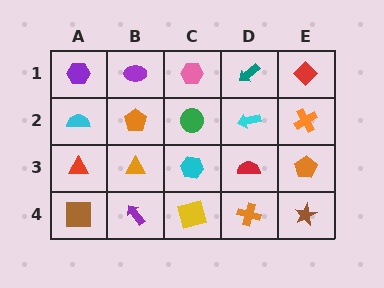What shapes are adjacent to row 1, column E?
An orange cross (row 2, column E), a teal arrow (row 1, column D).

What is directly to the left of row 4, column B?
A brown square.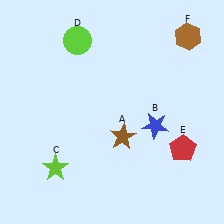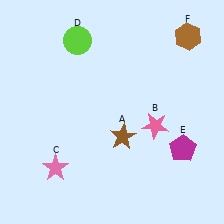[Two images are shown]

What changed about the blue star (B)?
In Image 1, B is blue. In Image 2, it changed to pink.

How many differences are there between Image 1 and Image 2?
There are 3 differences between the two images.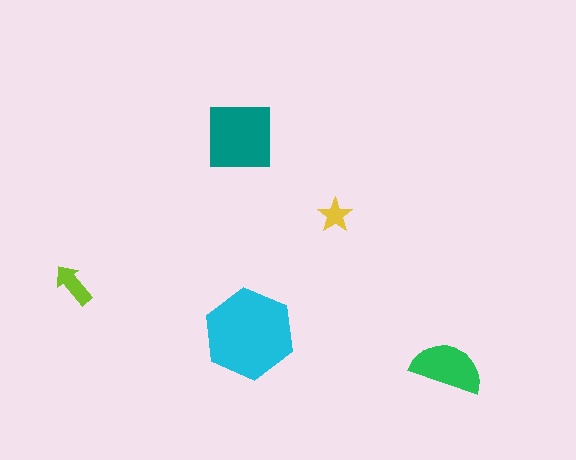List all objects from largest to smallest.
The cyan hexagon, the teal square, the green semicircle, the lime arrow, the yellow star.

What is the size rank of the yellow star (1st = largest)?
5th.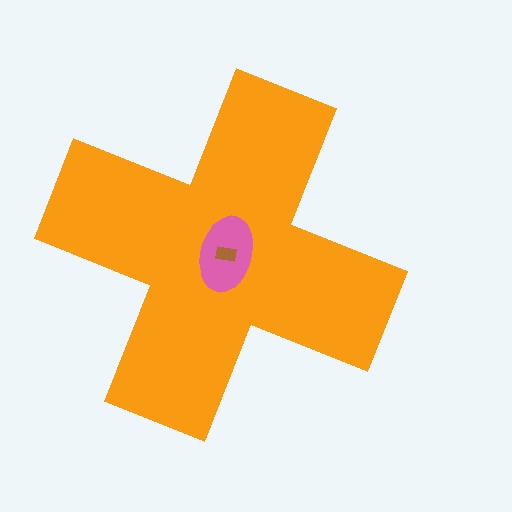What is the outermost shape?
The orange cross.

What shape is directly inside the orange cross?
The pink ellipse.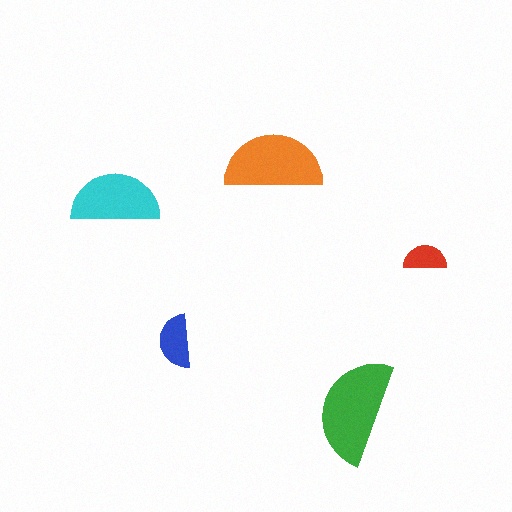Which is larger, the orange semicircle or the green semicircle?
The green one.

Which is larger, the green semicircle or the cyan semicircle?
The green one.